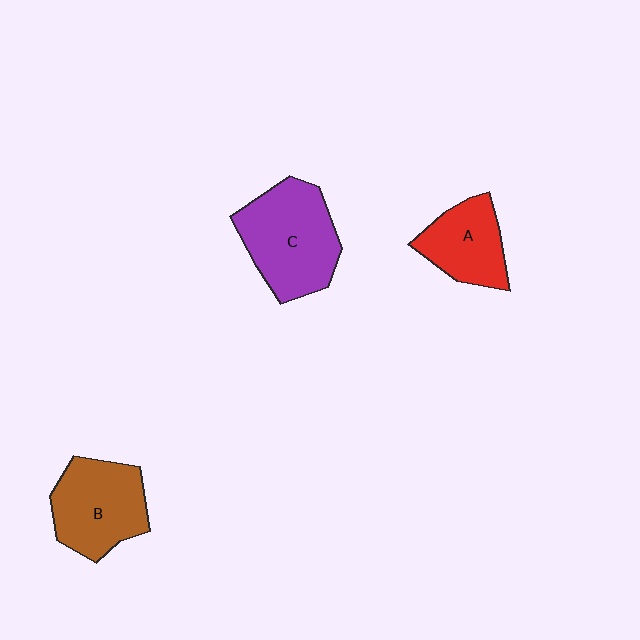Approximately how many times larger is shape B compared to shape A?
Approximately 1.3 times.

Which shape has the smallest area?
Shape A (red).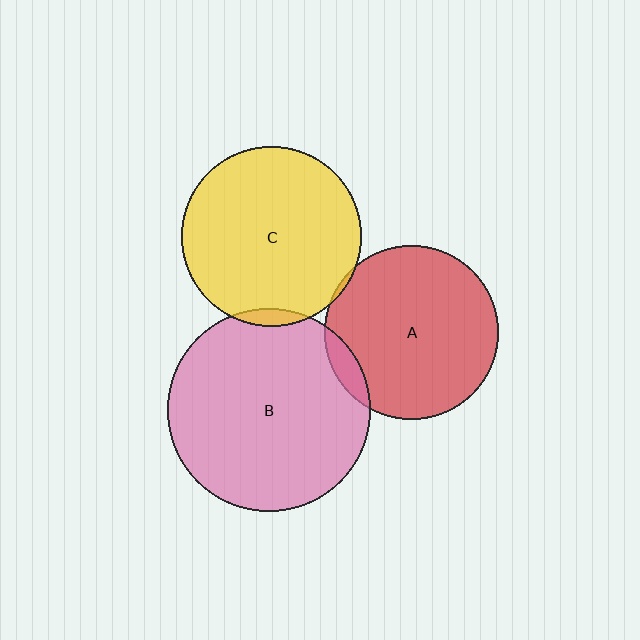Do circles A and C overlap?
Yes.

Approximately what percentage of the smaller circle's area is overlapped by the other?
Approximately 5%.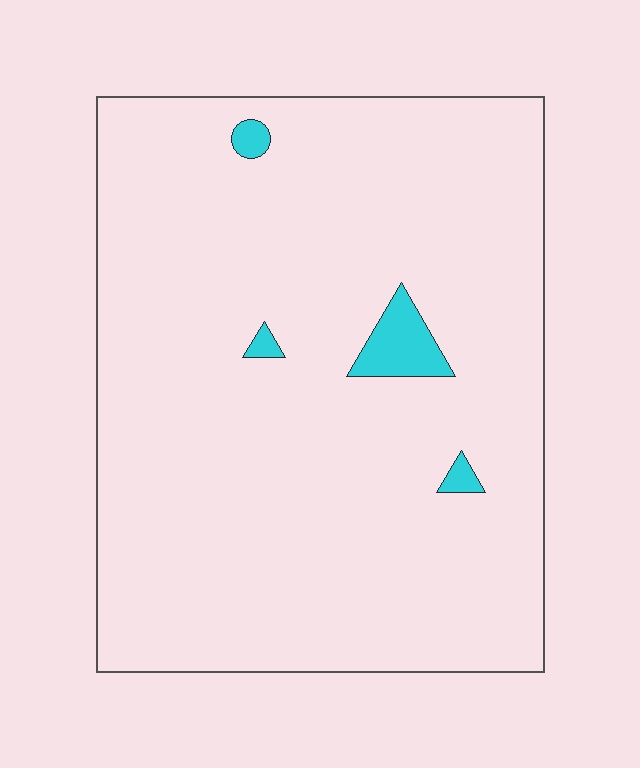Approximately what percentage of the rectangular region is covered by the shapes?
Approximately 5%.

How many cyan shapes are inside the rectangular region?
4.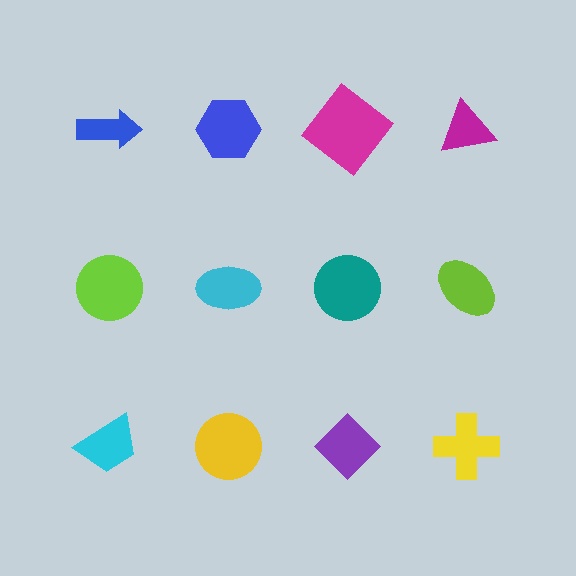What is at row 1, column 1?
A blue arrow.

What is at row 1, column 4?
A magenta triangle.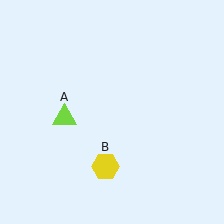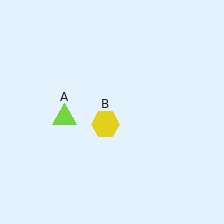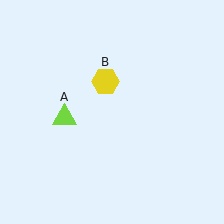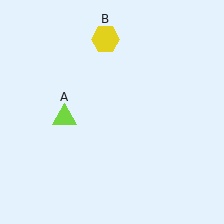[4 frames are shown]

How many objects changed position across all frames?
1 object changed position: yellow hexagon (object B).